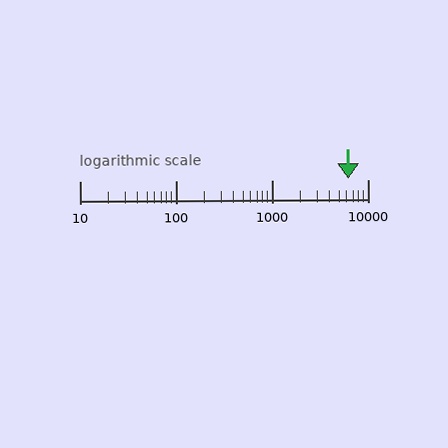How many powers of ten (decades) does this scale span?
The scale spans 3 decades, from 10 to 10000.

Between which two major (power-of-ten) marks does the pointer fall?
The pointer is between 1000 and 10000.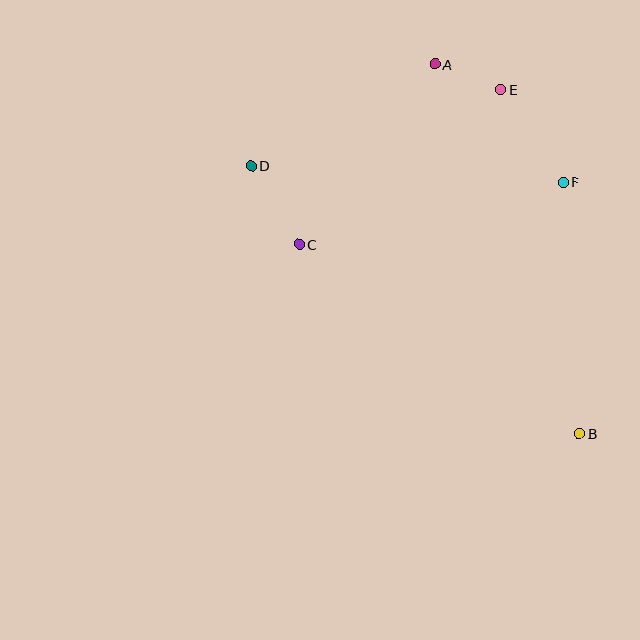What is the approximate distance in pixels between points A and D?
The distance between A and D is approximately 209 pixels.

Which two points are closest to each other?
Points A and E are closest to each other.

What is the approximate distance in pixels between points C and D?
The distance between C and D is approximately 92 pixels.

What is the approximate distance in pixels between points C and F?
The distance between C and F is approximately 271 pixels.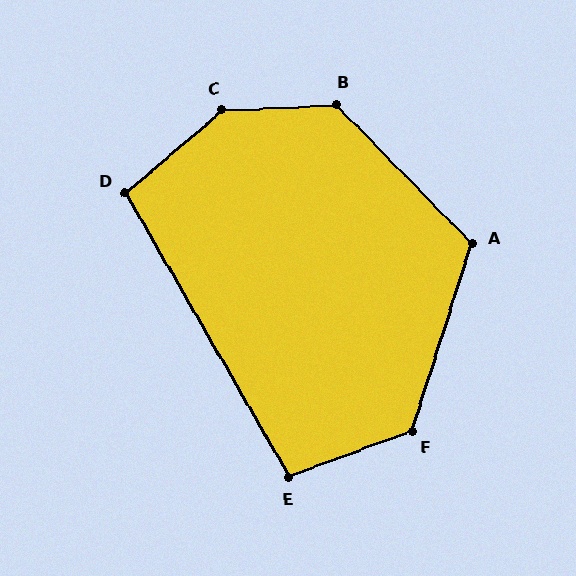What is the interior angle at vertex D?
Approximately 100 degrees (obtuse).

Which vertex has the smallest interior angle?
E, at approximately 99 degrees.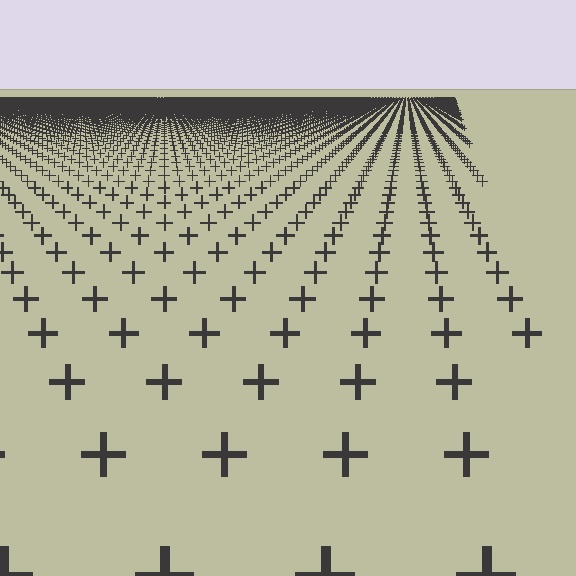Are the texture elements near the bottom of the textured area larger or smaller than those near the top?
Larger. Near the bottom, elements are closer to the viewer and appear at a bigger on-screen size.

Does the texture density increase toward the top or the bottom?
Density increases toward the top.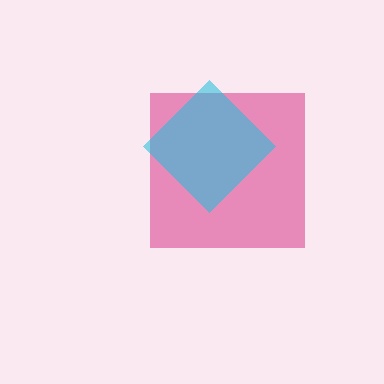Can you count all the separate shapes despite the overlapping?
Yes, there are 2 separate shapes.